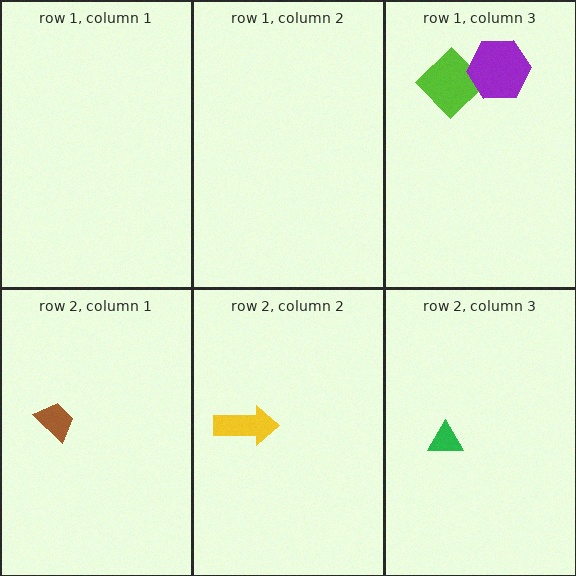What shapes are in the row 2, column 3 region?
The green triangle.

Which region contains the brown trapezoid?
The row 2, column 1 region.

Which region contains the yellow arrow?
The row 2, column 2 region.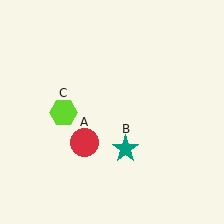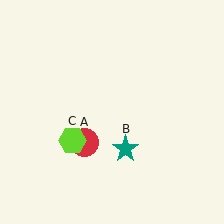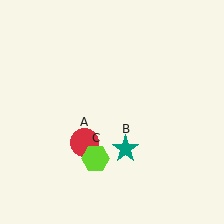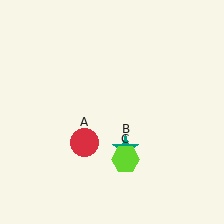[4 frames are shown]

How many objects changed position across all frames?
1 object changed position: lime hexagon (object C).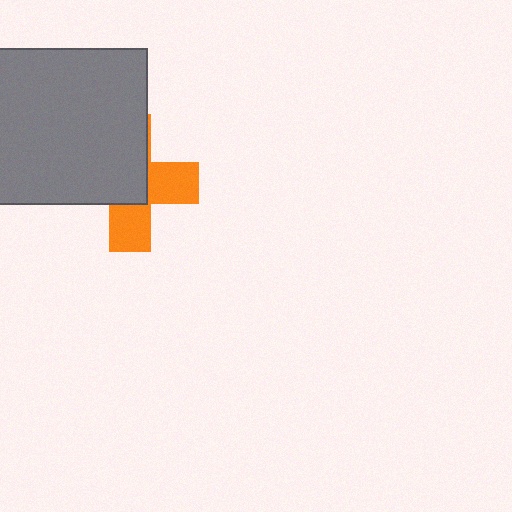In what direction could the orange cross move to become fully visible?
The orange cross could move toward the lower-right. That would shift it out from behind the gray rectangle entirely.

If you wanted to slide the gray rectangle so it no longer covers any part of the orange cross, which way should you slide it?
Slide it toward the upper-left — that is the most direct way to separate the two shapes.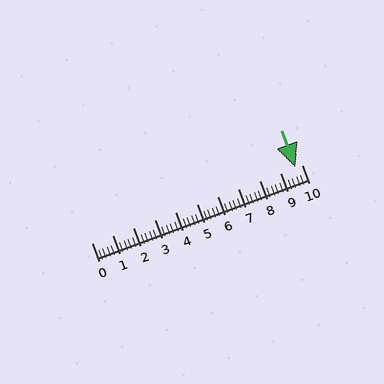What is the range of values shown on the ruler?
The ruler shows values from 0 to 10.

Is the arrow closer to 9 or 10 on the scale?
The arrow is closer to 10.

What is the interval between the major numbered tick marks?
The major tick marks are spaced 1 units apart.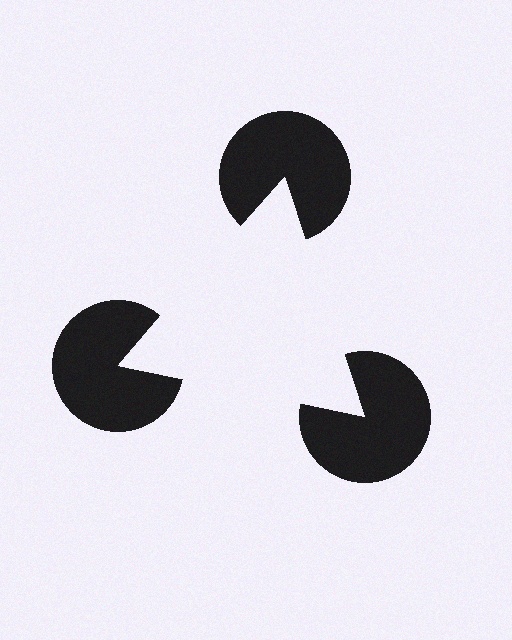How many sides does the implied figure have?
3 sides.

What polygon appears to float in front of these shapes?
An illusory triangle — its edges are inferred from the aligned wedge cuts in the pac-man discs, not physically drawn.